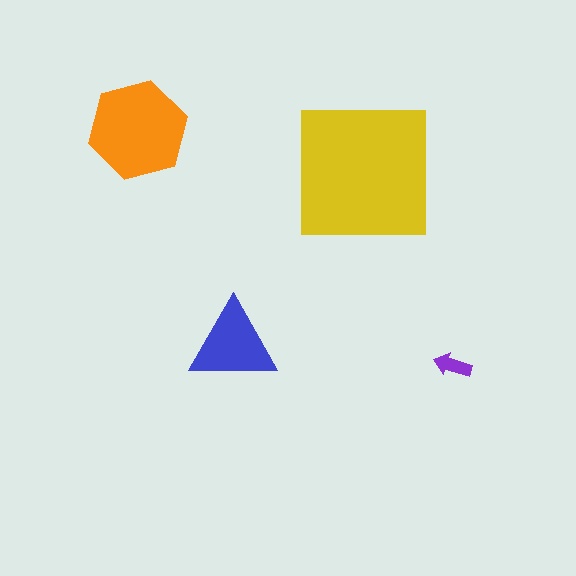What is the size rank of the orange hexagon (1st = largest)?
2nd.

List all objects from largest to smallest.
The yellow square, the orange hexagon, the blue triangle, the purple arrow.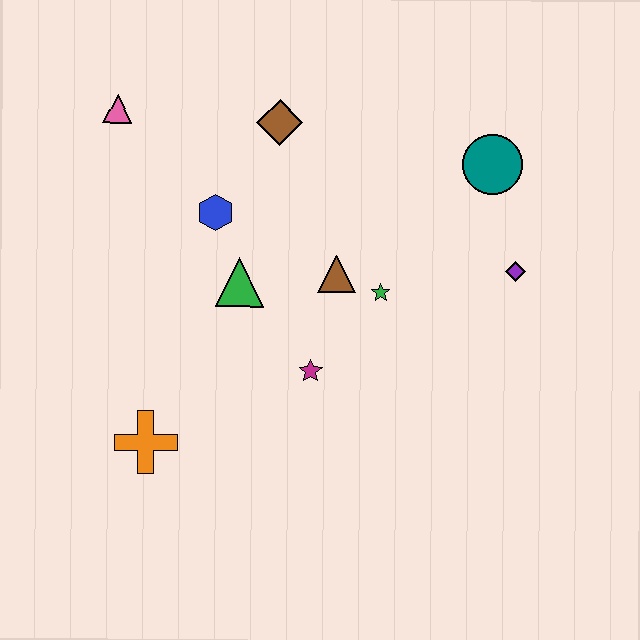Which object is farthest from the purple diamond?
The pink triangle is farthest from the purple diamond.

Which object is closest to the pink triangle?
The blue hexagon is closest to the pink triangle.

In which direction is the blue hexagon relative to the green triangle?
The blue hexagon is above the green triangle.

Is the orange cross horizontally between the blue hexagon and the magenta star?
No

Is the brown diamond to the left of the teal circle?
Yes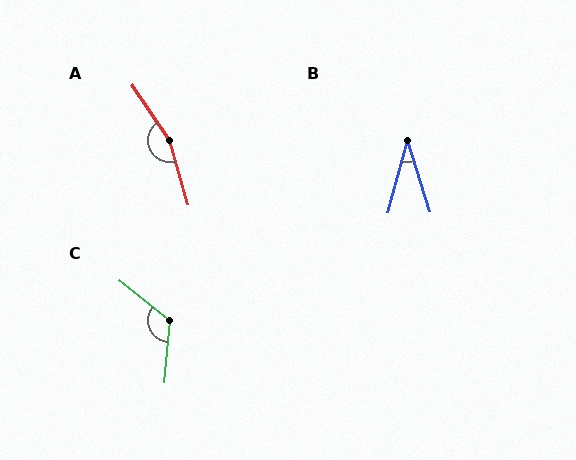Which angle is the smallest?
B, at approximately 32 degrees.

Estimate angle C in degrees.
Approximately 124 degrees.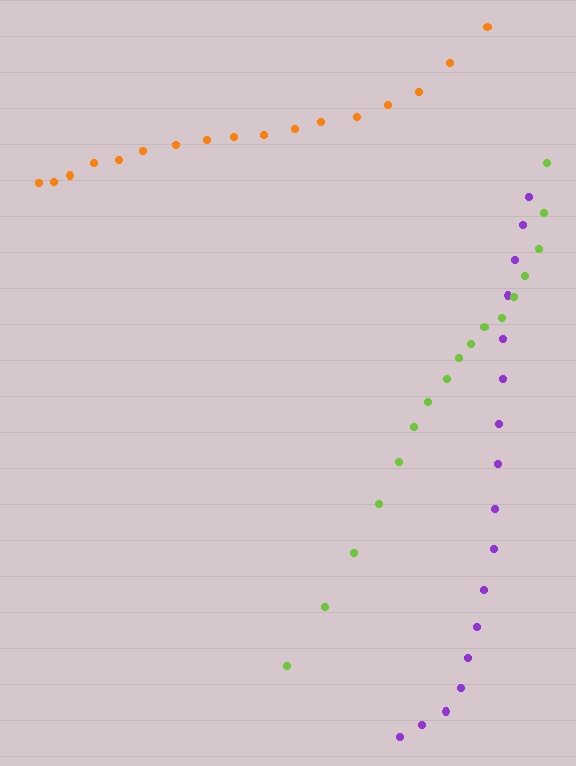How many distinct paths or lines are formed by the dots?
There are 3 distinct paths.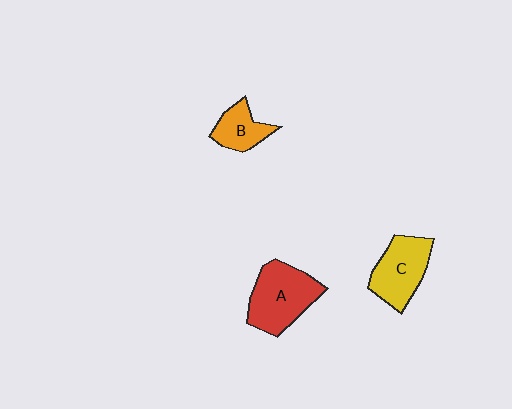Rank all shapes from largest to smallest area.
From largest to smallest: A (red), C (yellow), B (orange).